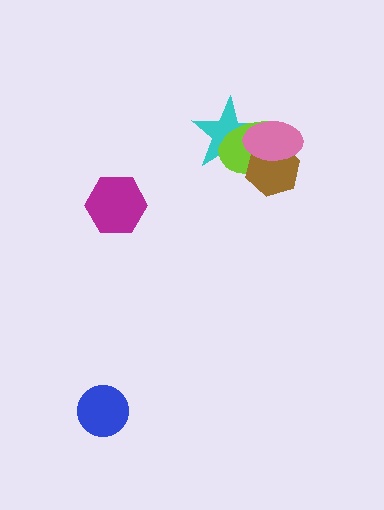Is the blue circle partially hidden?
No, no other shape covers it.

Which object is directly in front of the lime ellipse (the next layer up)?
The brown hexagon is directly in front of the lime ellipse.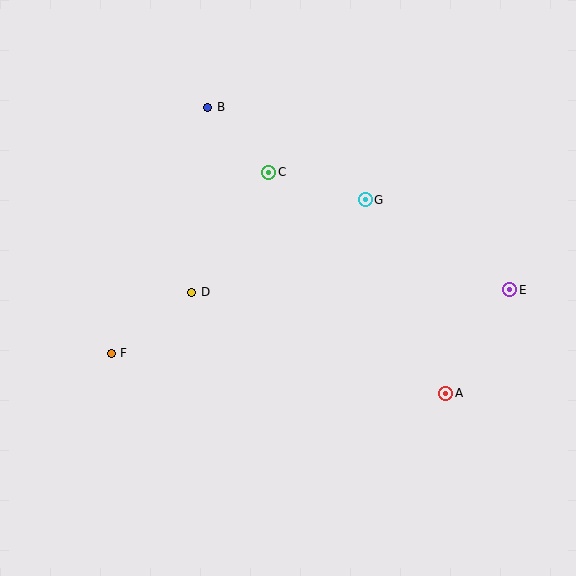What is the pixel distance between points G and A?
The distance between G and A is 209 pixels.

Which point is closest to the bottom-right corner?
Point A is closest to the bottom-right corner.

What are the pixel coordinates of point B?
Point B is at (208, 107).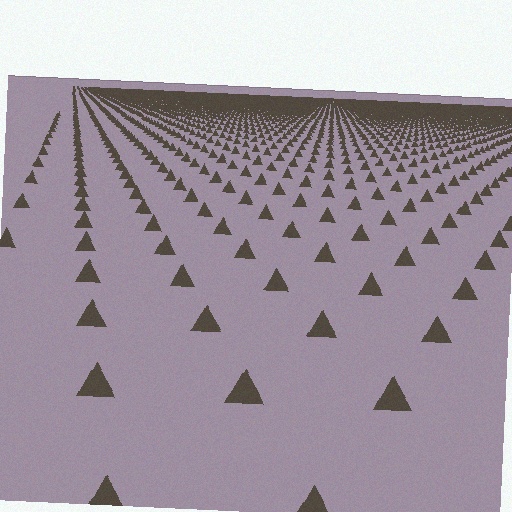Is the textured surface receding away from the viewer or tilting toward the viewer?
The surface is receding away from the viewer. Texture elements get smaller and denser toward the top.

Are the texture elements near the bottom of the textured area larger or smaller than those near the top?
Larger. Near the bottom, elements are closer to the viewer and appear at a bigger on-screen size.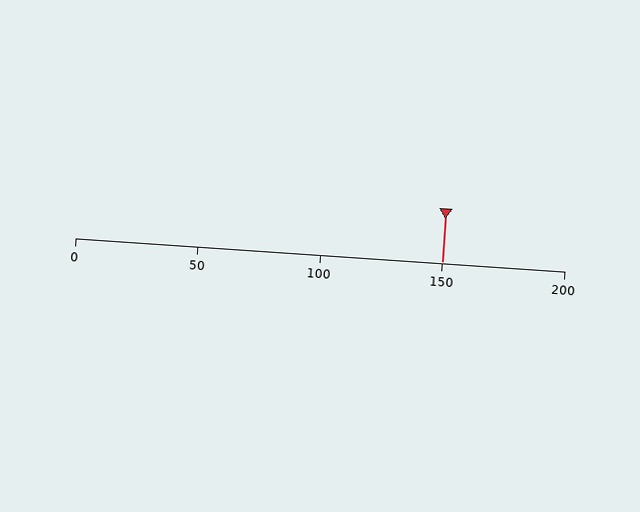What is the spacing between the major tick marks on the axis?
The major ticks are spaced 50 apart.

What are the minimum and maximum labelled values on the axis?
The axis runs from 0 to 200.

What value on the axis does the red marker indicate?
The marker indicates approximately 150.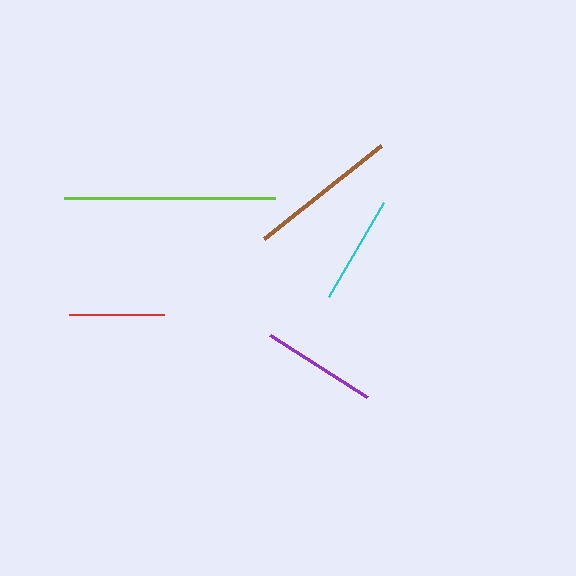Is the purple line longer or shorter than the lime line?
The lime line is longer than the purple line.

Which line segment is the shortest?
The red line is the shortest at approximately 95 pixels.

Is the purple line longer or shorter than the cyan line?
The purple line is longer than the cyan line.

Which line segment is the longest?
The lime line is the longest at approximately 211 pixels.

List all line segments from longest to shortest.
From longest to shortest: lime, brown, purple, cyan, red.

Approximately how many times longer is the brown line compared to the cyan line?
The brown line is approximately 1.4 times the length of the cyan line.